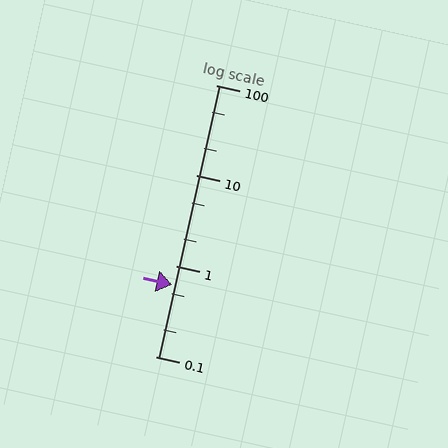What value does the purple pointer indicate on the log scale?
The pointer indicates approximately 0.62.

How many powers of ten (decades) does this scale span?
The scale spans 3 decades, from 0.1 to 100.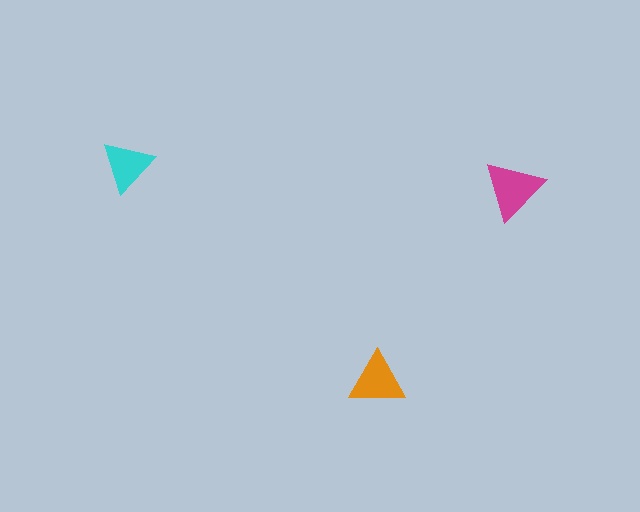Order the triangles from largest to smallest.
the magenta one, the orange one, the cyan one.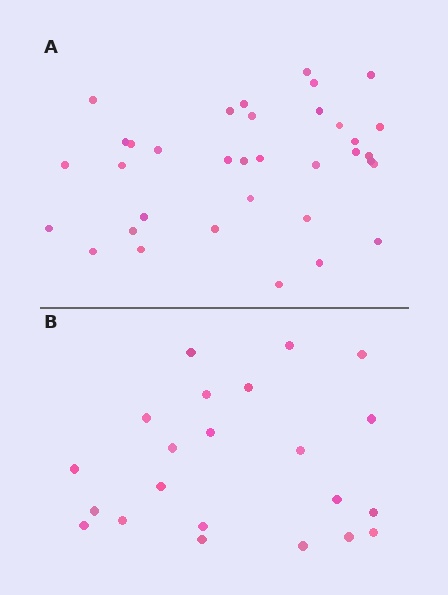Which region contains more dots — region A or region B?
Region A (the top region) has more dots.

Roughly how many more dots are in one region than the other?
Region A has approximately 15 more dots than region B.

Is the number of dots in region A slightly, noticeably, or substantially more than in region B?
Region A has substantially more. The ratio is roughly 1.6 to 1.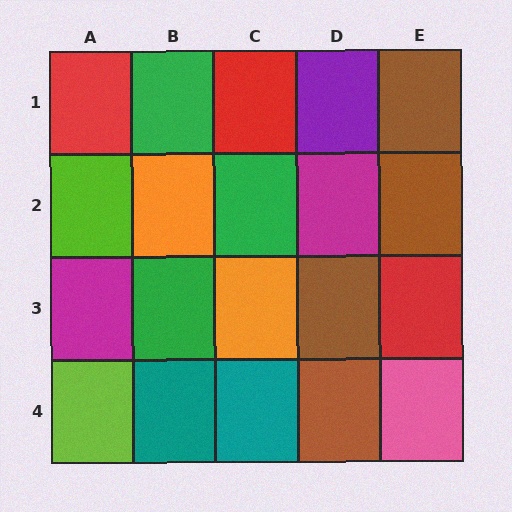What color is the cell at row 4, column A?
Lime.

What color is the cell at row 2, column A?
Lime.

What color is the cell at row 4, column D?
Brown.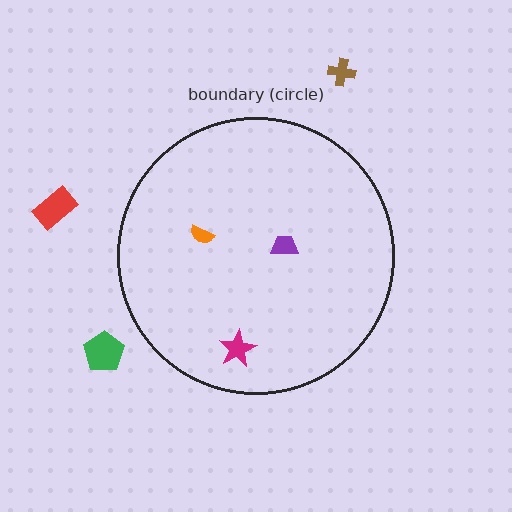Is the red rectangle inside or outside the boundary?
Outside.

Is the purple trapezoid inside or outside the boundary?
Inside.